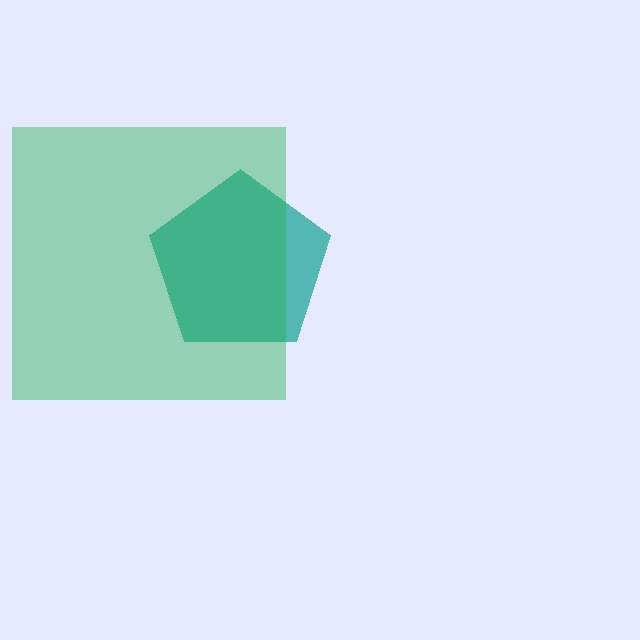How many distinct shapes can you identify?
There are 2 distinct shapes: a teal pentagon, a green square.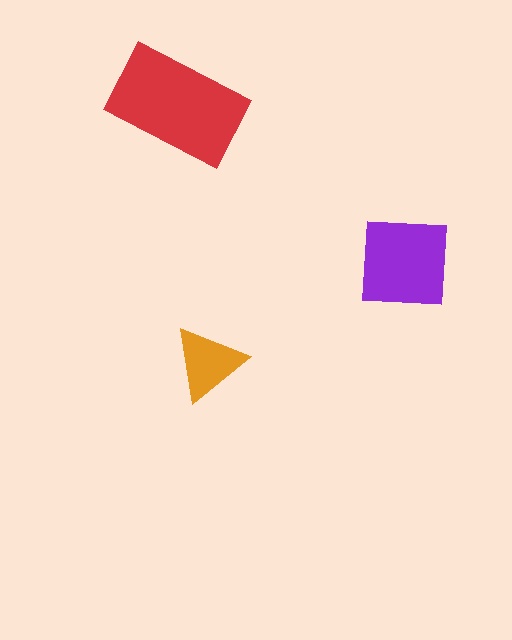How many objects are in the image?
There are 3 objects in the image.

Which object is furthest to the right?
The purple square is rightmost.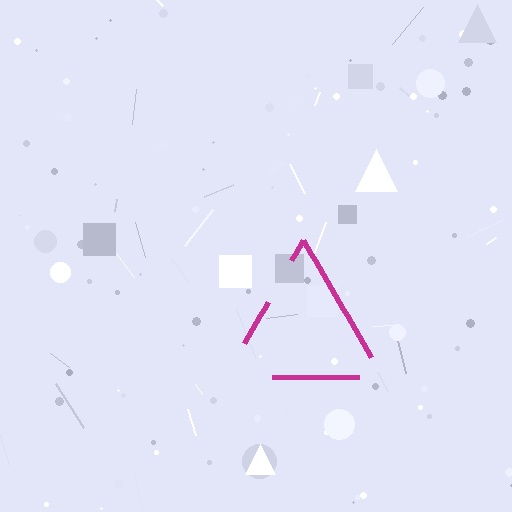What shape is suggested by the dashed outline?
The dashed outline suggests a triangle.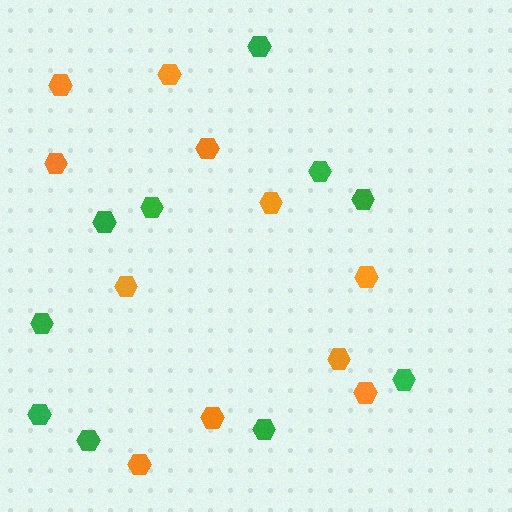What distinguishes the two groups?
There are 2 groups: one group of orange hexagons (11) and one group of green hexagons (10).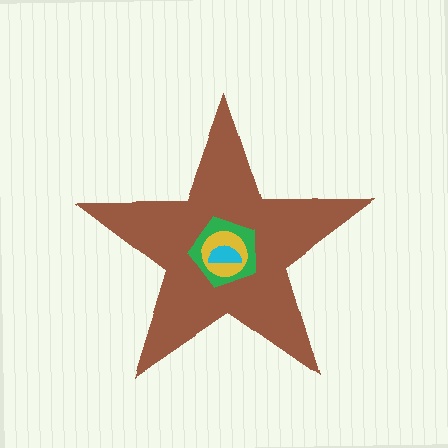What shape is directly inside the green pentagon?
The yellow circle.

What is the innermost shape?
The cyan semicircle.